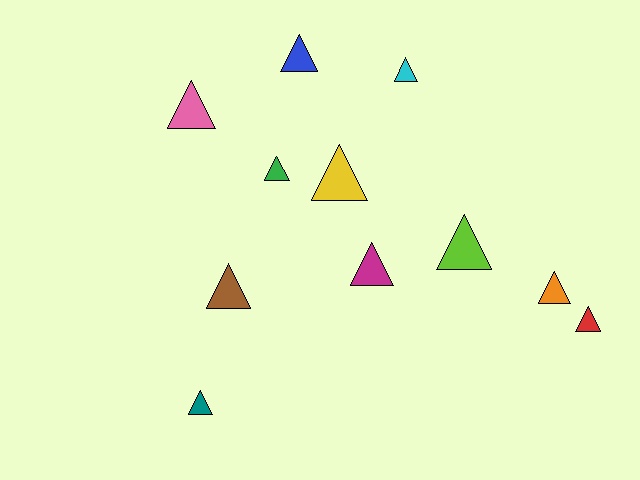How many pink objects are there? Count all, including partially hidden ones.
There is 1 pink object.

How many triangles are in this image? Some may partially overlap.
There are 11 triangles.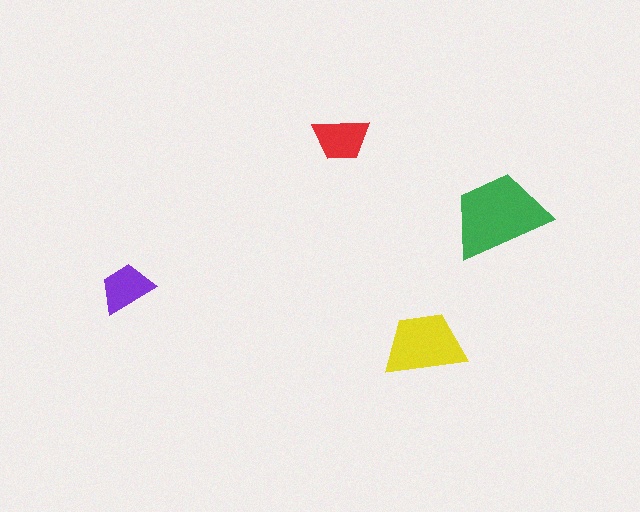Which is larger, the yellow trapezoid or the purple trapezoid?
The yellow one.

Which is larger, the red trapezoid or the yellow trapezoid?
The yellow one.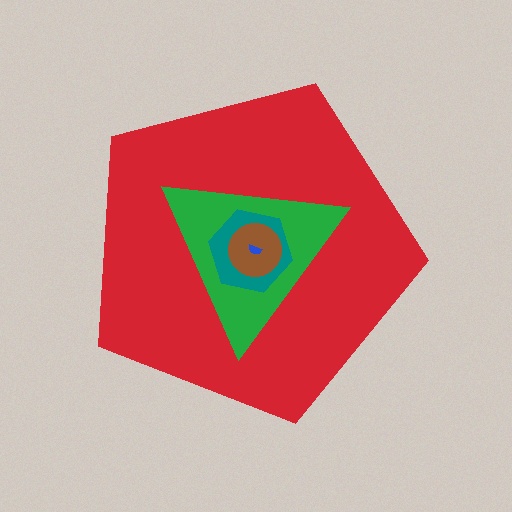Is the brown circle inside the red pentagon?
Yes.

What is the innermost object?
The blue semicircle.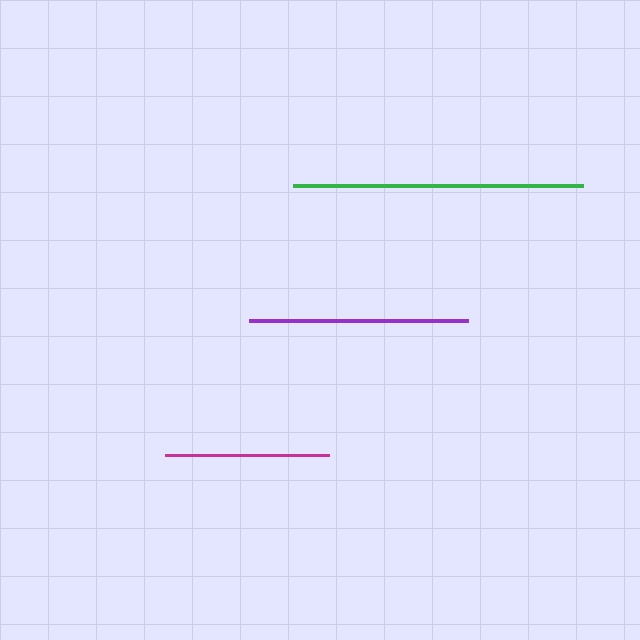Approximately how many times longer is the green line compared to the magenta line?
The green line is approximately 1.8 times the length of the magenta line.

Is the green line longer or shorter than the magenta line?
The green line is longer than the magenta line.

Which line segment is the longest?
The green line is the longest at approximately 290 pixels.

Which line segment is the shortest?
The magenta line is the shortest at approximately 164 pixels.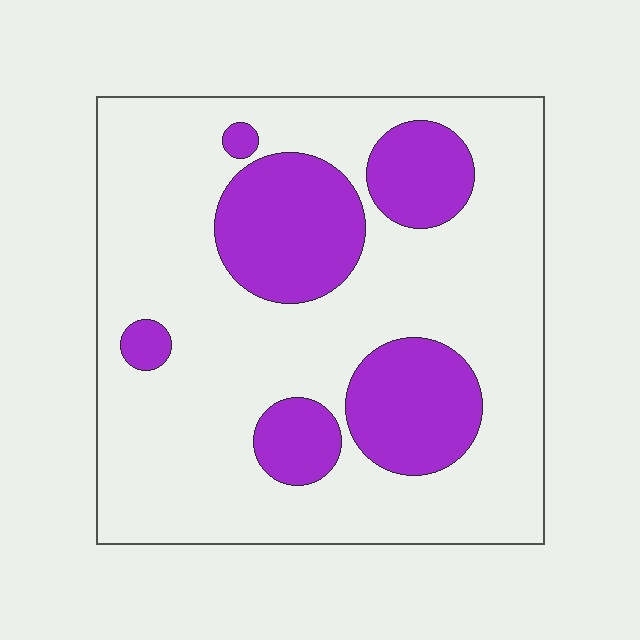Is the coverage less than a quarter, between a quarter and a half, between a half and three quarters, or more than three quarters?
Between a quarter and a half.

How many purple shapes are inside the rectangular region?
6.